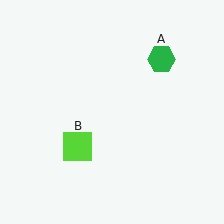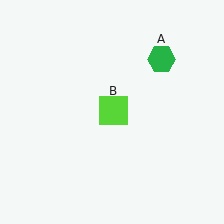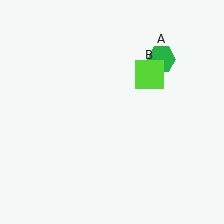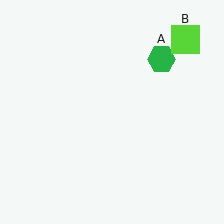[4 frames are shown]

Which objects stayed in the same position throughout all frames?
Green hexagon (object A) remained stationary.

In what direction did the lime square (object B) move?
The lime square (object B) moved up and to the right.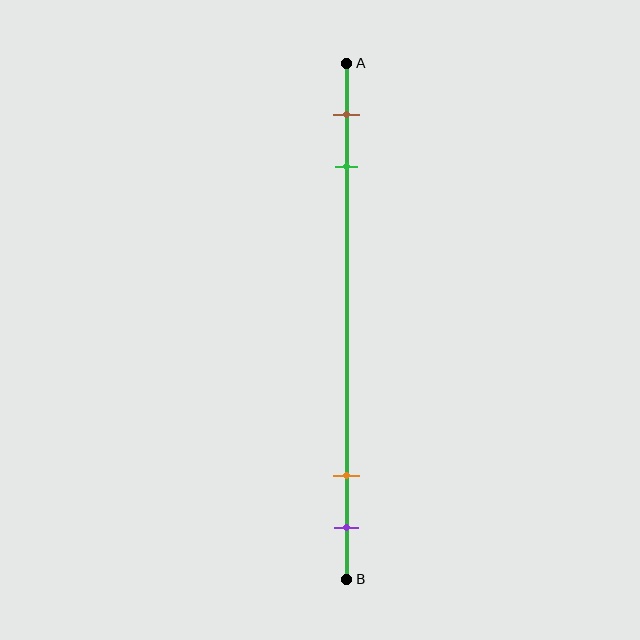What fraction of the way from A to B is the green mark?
The green mark is approximately 20% (0.2) of the way from A to B.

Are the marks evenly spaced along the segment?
No, the marks are not evenly spaced.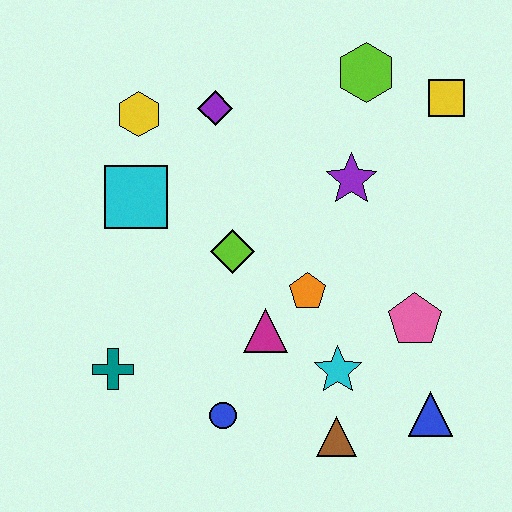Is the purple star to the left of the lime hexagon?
Yes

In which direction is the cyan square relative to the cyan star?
The cyan square is to the left of the cyan star.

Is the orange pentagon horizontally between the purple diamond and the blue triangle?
Yes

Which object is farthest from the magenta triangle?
The yellow square is farthest from the magenta triangle.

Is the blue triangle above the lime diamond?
No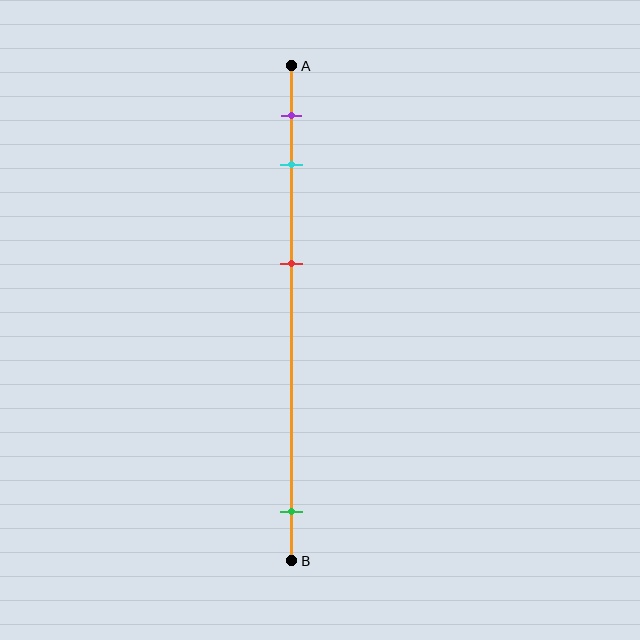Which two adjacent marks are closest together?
The purple and cyan marks are the closest adjacent pair.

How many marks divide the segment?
There are 4 marks dividing the segment.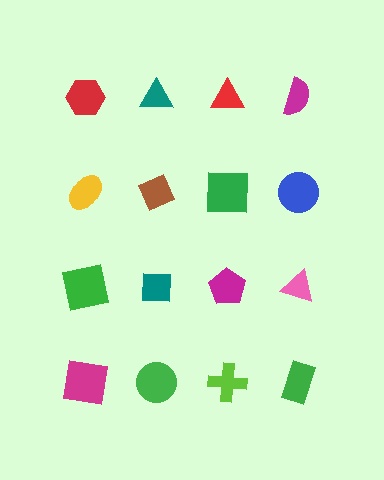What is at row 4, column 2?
A green circle.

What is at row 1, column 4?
A magenta semicircle.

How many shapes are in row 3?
4 shapes.